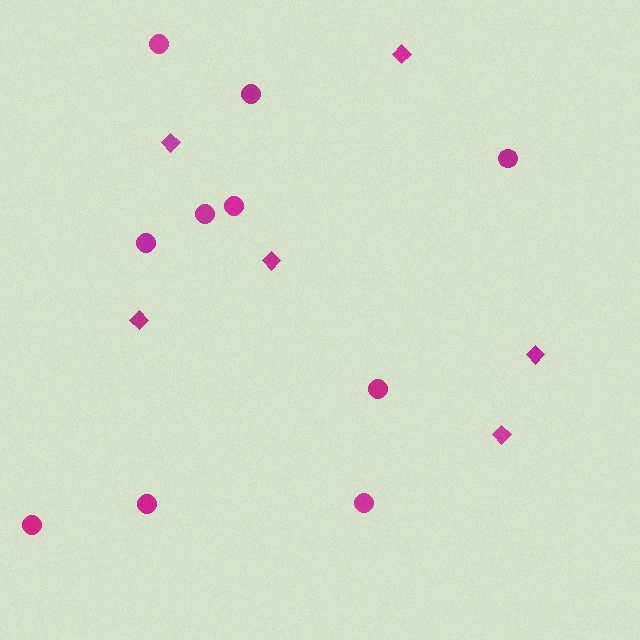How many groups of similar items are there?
There are 2 groups: one group of diamonds (6) and one group of circles (10).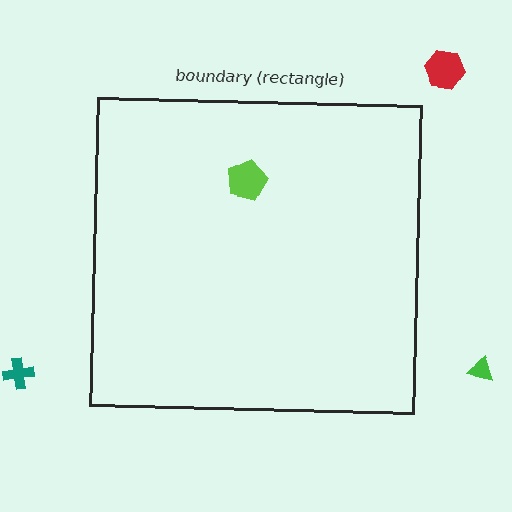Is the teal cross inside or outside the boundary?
Outside.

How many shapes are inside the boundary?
1 inside, 3 outside.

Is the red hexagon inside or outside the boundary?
Outside.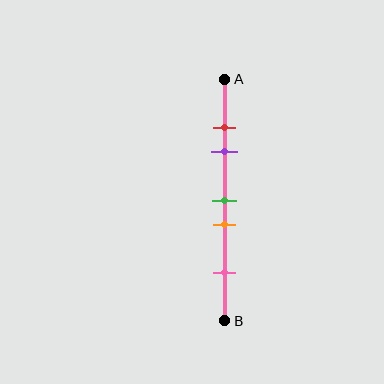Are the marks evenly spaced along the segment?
No, the marks are not evenly spaced.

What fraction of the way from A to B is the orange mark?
The orange mark is approximately 60% (0.6) of the way from A to B.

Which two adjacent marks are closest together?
The red and purple marks are the closest adjacent pair.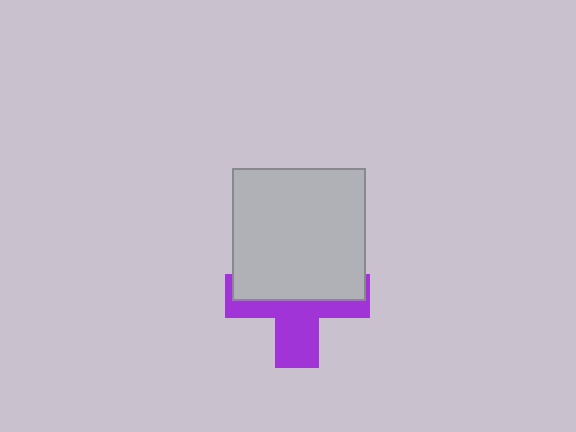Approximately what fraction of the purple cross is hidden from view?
Roughly 55% of the purple cross is hidden behind the light gray square.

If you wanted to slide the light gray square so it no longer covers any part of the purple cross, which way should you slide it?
Slide it up — that is the most direct way to separate the two shapes.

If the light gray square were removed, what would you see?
You would see the complete purple cross.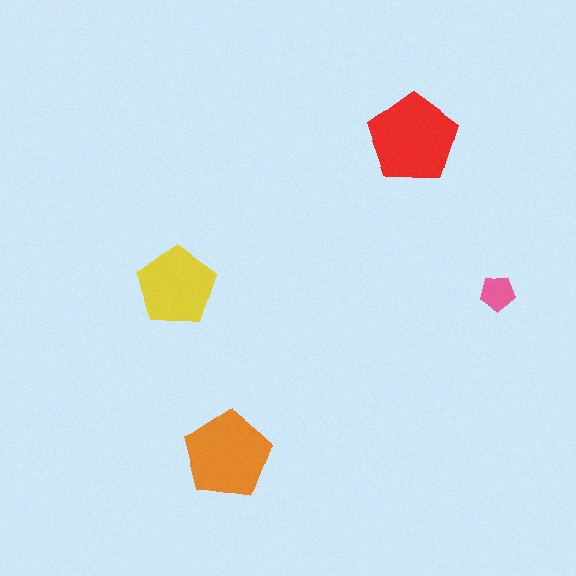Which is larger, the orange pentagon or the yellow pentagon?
The orange one.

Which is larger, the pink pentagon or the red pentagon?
The red one.